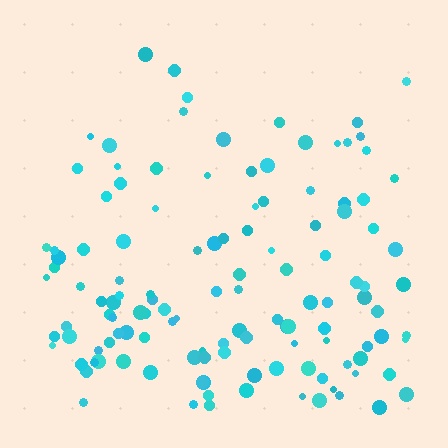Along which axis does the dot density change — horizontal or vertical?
Vertical.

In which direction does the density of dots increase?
From top to bottom, with the bottom side densest.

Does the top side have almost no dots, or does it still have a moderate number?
Still a moderate number, just noticeably fewer than the bottom.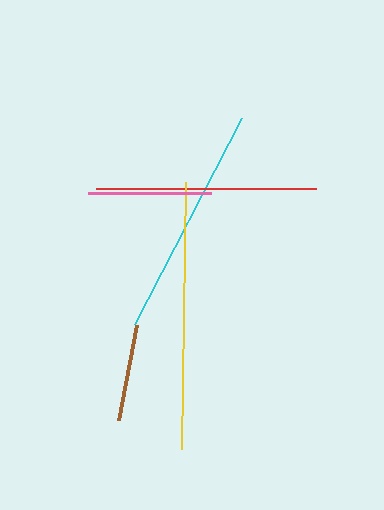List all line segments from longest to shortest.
From longest to shortest: yellow, cyan, red, pink, brown.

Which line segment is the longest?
The yellow line is the longest at approximately 267 pixels.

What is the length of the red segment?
The red segment is approximately 220 pixels long.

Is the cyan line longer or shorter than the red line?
The cyan line is longer than the red line.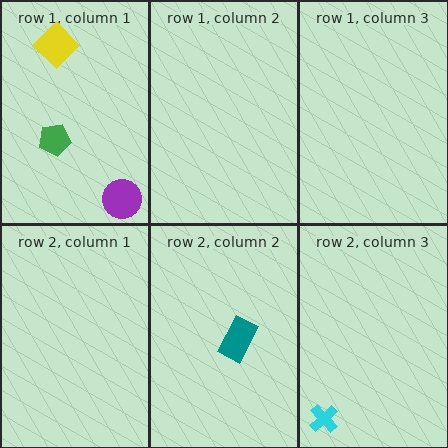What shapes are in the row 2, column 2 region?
The teal rectangle.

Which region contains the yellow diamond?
The row 1, column 1 region.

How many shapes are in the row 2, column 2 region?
1.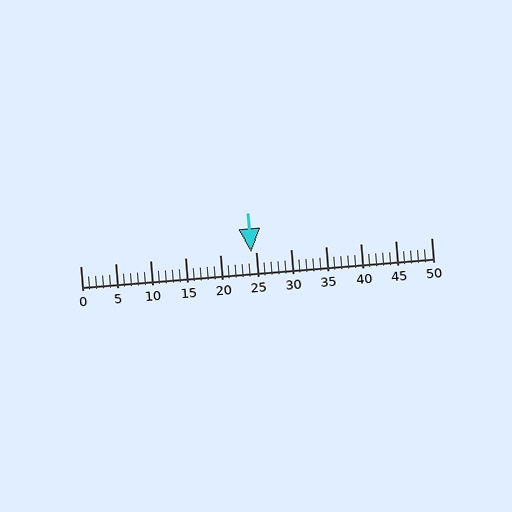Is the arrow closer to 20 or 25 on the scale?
The arrow is closer to 25.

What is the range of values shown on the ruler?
The ruler shows values from 0 to 50.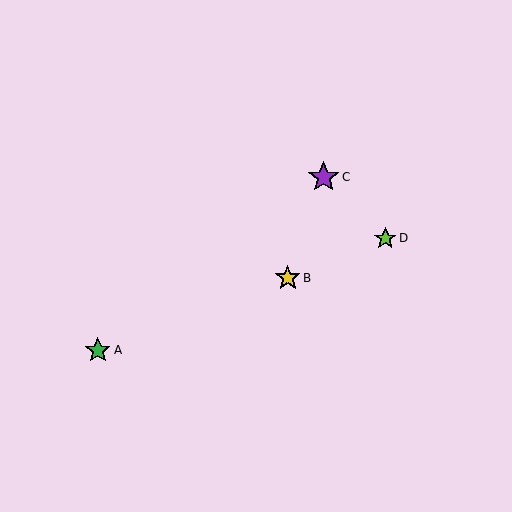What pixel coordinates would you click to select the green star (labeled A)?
Click at (98, 350) to select the green star A.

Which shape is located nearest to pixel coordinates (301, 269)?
The yellow star (labeled B) at (288, 278) is nearest to that location.